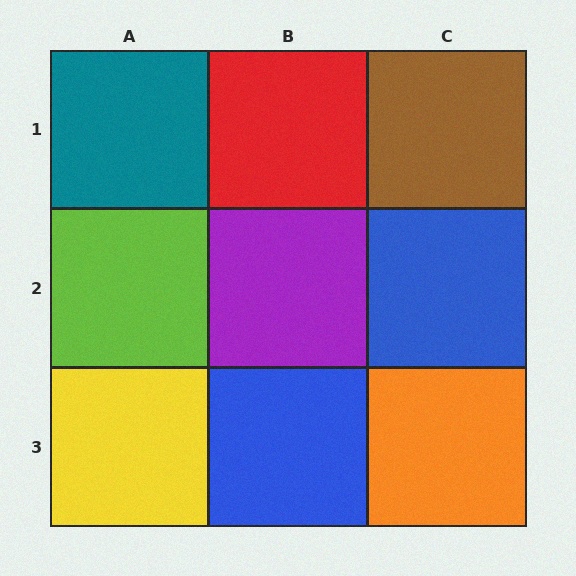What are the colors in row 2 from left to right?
Lime, purple, blue.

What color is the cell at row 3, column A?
Yellow.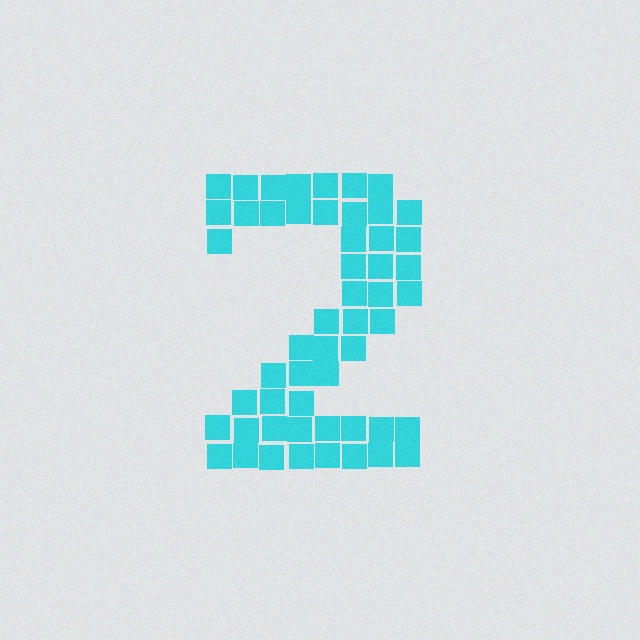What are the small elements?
The small elements are squares.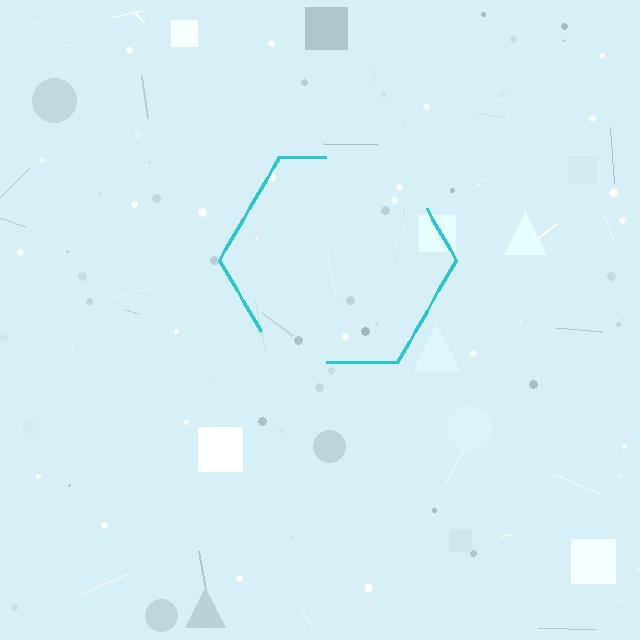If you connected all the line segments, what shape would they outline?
They would outline a hexagon.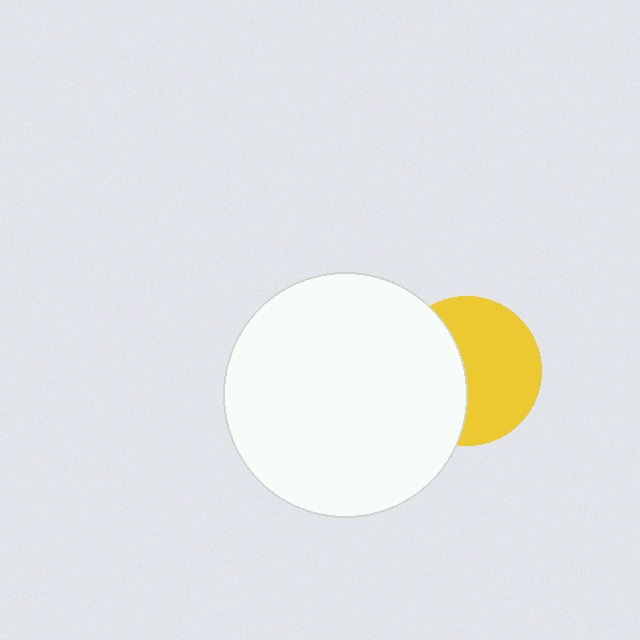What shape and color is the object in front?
The object in front is a white circle.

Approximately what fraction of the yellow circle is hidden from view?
Roughly 42% of the yellow circle is hidden behind the white circle.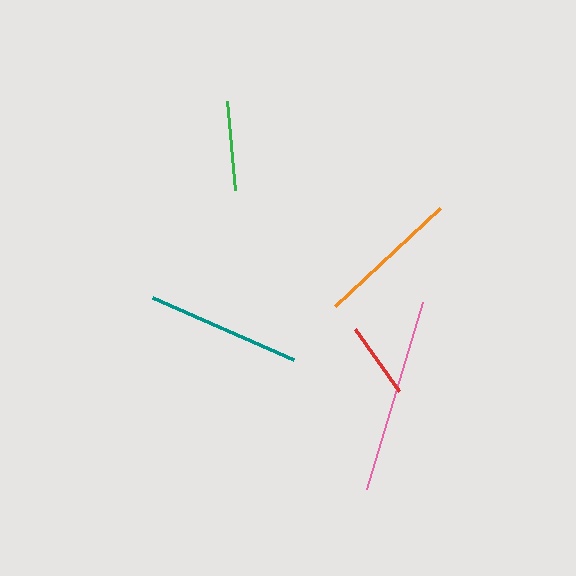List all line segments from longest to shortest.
From longest to shortest: pink, teal, orange, green, red.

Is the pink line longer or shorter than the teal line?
The pink line is longer than the teal line.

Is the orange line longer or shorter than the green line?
The orange line is longer than the green line.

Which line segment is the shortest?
The red line is the shortest at approximately 76 pixels.